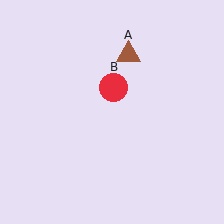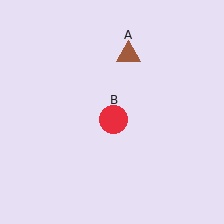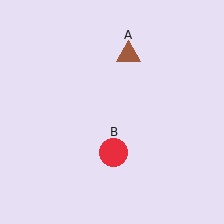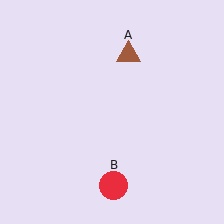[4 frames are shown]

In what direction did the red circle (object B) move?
The red circle (object B) moved down.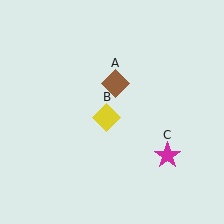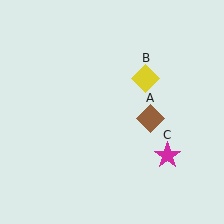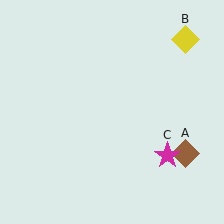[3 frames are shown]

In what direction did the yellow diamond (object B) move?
The yellow diamond (object B) moved up and to the right.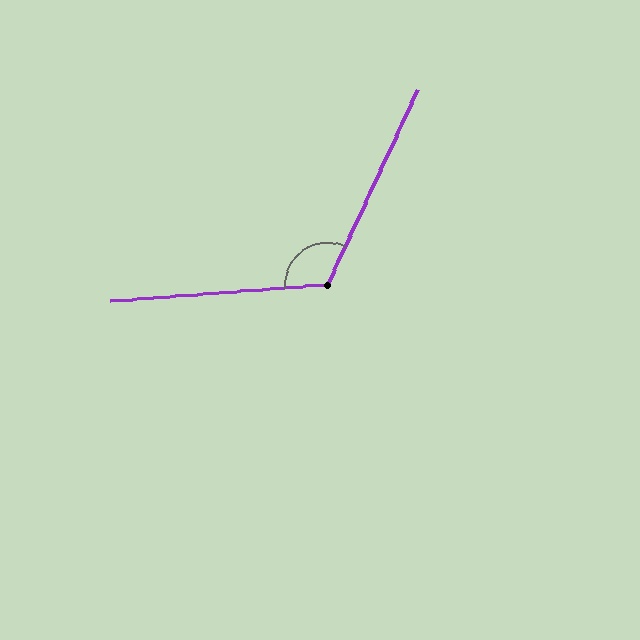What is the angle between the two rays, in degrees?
Approximately 119 degrees.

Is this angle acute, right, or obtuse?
It is obtuse.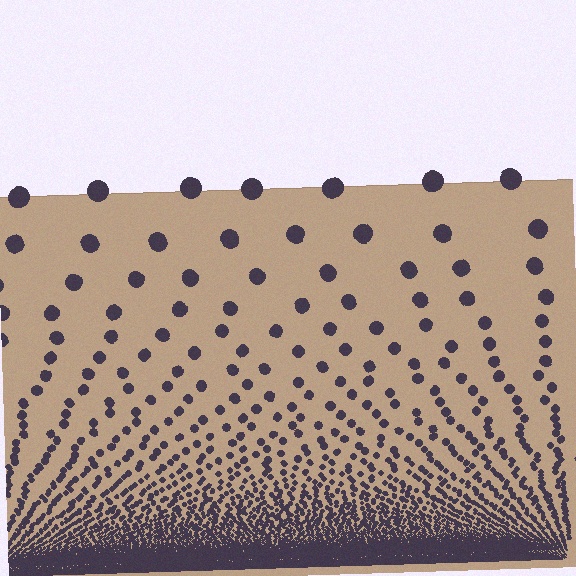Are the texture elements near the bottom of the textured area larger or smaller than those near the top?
Smaller. The gradient is inverted — elements near the bottom are smaller and denser.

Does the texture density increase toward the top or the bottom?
Density increases toward the bottom.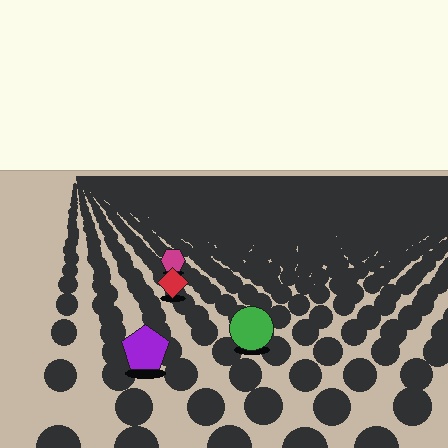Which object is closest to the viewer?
The purple pentagon is closest. The texture marks near it are larger and more spread out.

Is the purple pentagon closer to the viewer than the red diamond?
Yes. The purple pentagon is closer — you can tell from the texture gradient: the ground texture is coarser near it.